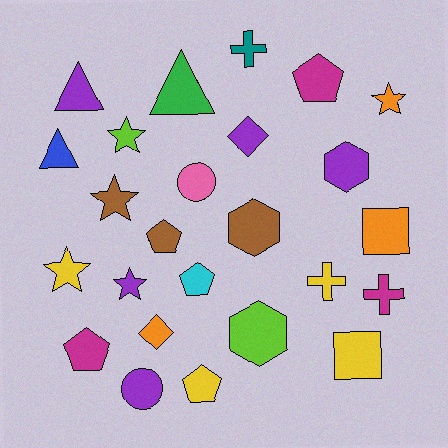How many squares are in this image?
There are 2 squares.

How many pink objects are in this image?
There is 1 pink object.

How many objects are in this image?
There are 25 objects.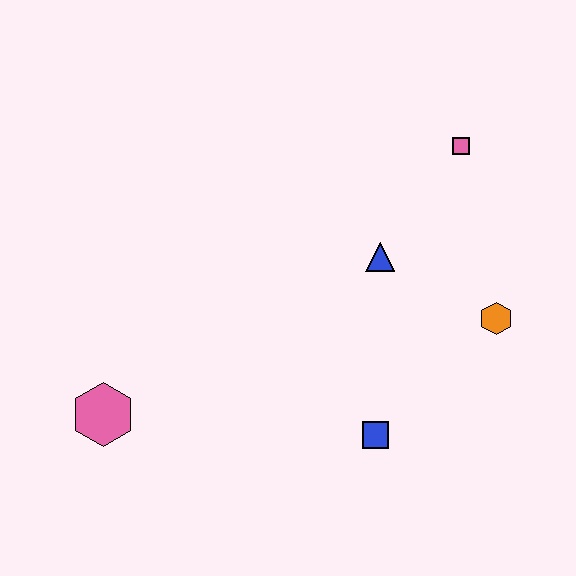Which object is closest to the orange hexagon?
The blue triangle is closest to the orange hexagon.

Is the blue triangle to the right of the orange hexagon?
No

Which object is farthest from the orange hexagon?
The pink hexagon is farthest from the orange hexagon.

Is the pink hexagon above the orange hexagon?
No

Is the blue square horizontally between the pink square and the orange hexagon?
No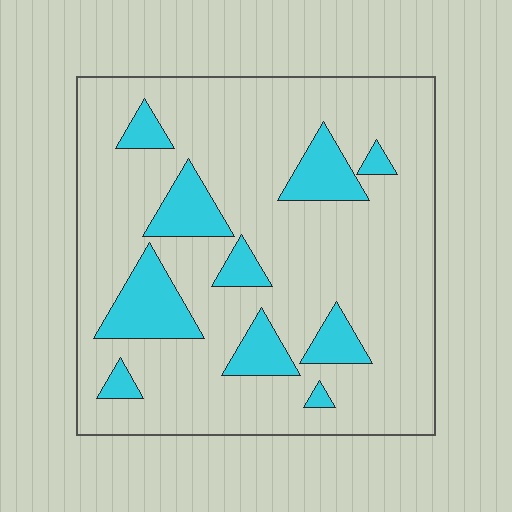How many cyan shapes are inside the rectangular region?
10.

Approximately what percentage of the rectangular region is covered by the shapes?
Approximately 20%.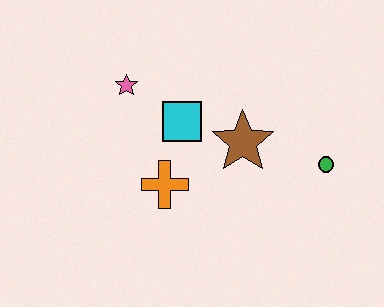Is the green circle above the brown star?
No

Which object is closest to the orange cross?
The cyan square is closest to the orange cross.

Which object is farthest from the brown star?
The pink star is farthest from the brown star.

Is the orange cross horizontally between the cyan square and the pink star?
Yes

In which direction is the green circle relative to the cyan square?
The green circle is to the right of the cyan square.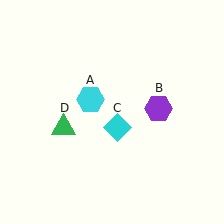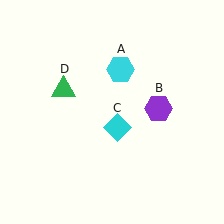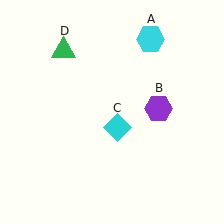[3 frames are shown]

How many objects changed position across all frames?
2 objects changed position: cyan hexagon (object A), green triangle (object D).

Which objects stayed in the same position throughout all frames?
Purple hexagon (object B) and cyan diamond (object C) remained stationary.